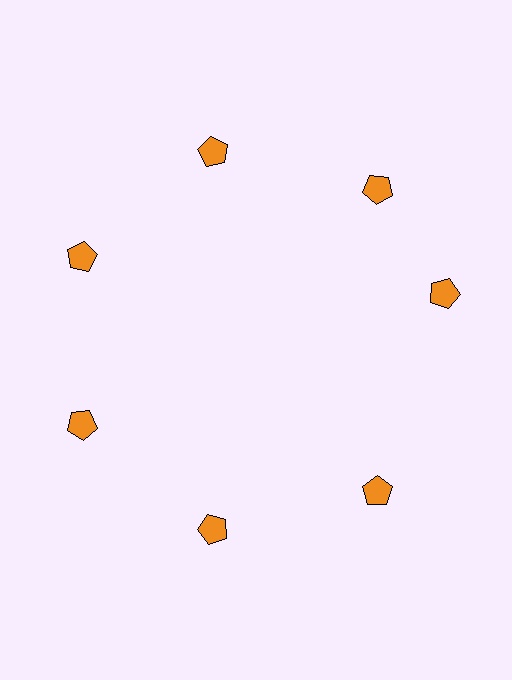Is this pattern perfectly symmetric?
No. The 7 orange pentagons are arranged in a ring, but one element near the 3 o'clock position is rotated out of alignment along the ring, breaking the 7-fold rotational symmetry.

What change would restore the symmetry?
The symmetry would be restored by rotating it back into even spacing with its neighbors so that all 7 pentagons sit at equal angles and equal distance from the center.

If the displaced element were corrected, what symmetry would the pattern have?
It would have 7-fold rotational symmetry — the pattern would map onto itself every 51 degrees.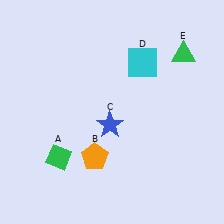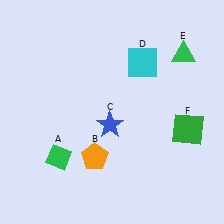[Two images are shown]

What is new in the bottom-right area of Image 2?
A green square (F) was added in the bottom-right area of Image 2.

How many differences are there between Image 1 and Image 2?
There is 1 difference between the two images.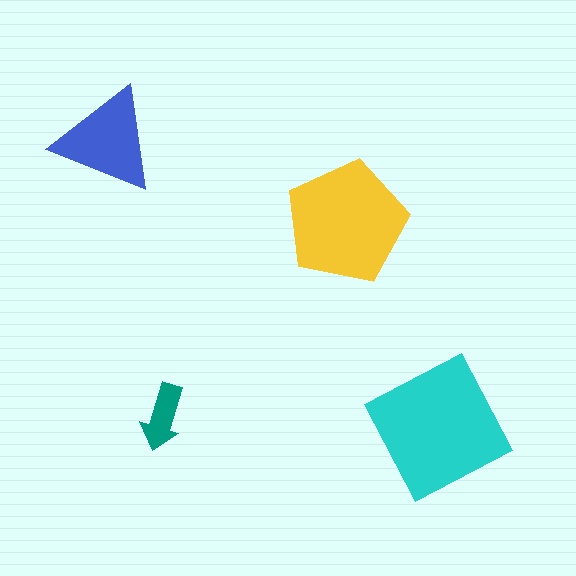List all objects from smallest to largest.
The teal arrow, the blue triangle, the yellow pentagon, the cyan square.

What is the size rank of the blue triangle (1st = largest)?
3rd.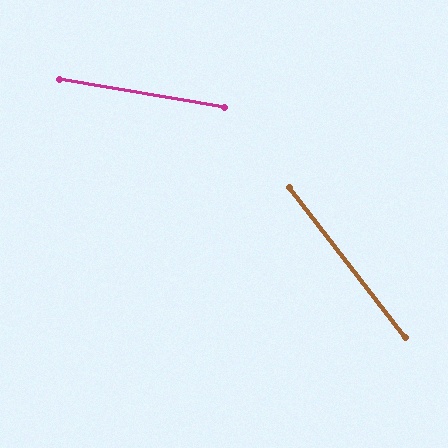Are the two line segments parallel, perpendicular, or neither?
Neither parallel nor perpendicular — they differ by about 43°.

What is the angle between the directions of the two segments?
Approximately 43 degrees.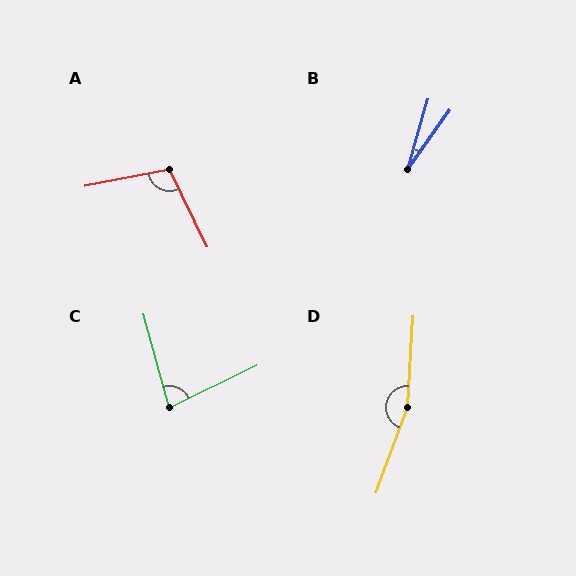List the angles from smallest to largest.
B (19°), C (80°), A (105°), D (163°).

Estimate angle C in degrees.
Approximately 80 degrees.